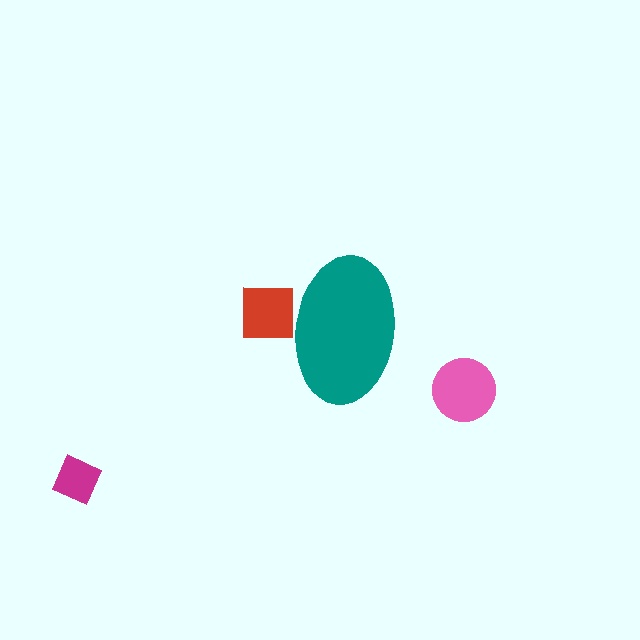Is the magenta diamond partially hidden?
No, the magenta diamond is fully visible.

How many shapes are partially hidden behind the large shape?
1 shape is partially hidden.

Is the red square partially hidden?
Yes, the red square is partially hidden behind the teal ellipse.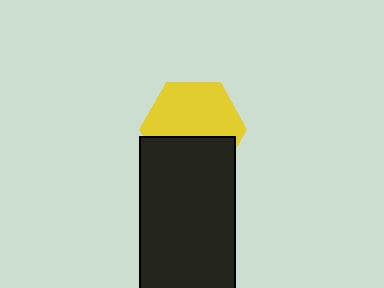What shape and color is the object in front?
The object in front is a black rectangle.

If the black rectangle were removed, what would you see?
You would see the complete yellow hexagon.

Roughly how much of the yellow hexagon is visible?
About half of it is visible (roughly 60%).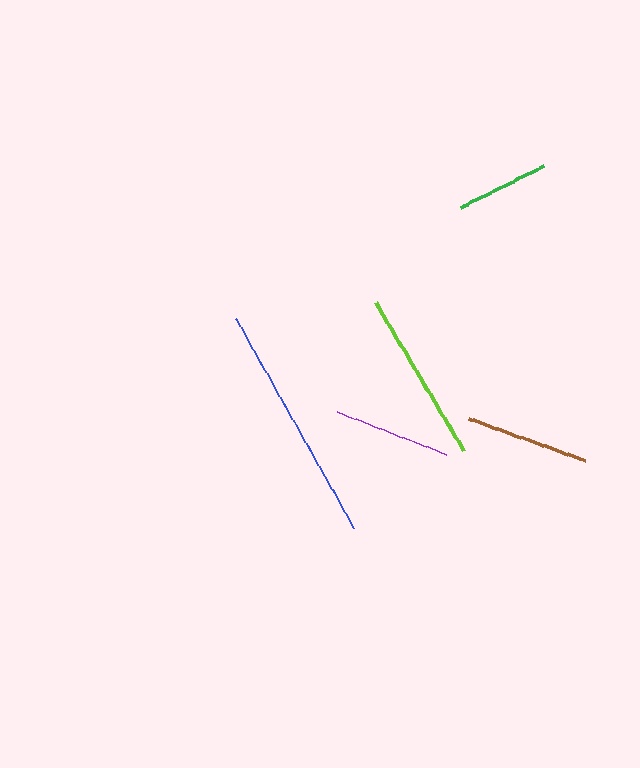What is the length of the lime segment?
The lime segment is approximately 173 pixels long.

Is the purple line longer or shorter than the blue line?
The blue line is longer than the purple line.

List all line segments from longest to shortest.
From longest to shortest: blue, lime, brown, purple, green.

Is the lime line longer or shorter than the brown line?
The lime line is longer than the brown line.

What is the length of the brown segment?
The brown segment is approximately 124 pixels long.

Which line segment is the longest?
The blue line is the longest at approximately 240 pixels.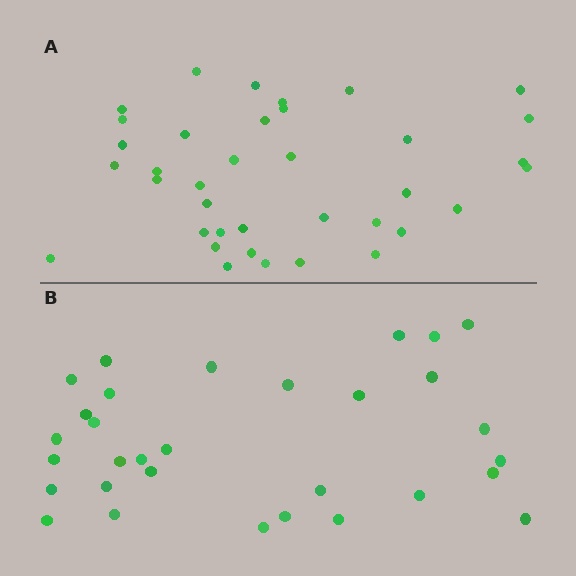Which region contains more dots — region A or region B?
Region A (the top region) has more dots.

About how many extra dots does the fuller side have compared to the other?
Region A has about 6 more dots than region B.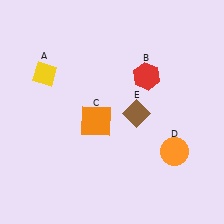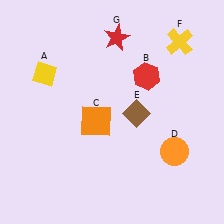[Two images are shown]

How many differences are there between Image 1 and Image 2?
There are 2 differences between the two images.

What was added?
A yellow cross (F), a red star (G) were added in Image 2.